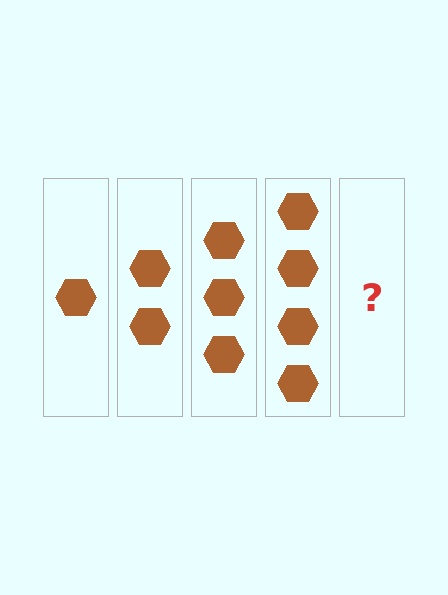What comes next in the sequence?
The next element should be 5 hexagons.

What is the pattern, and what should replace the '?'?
The pattern is that each step adds one more hexagon. The '?' should be 5 hexagons.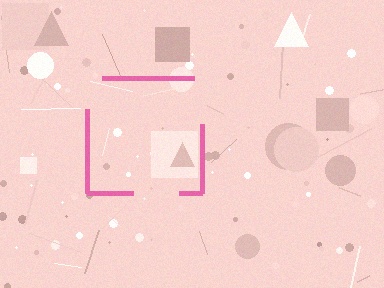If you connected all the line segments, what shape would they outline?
They would outline a square.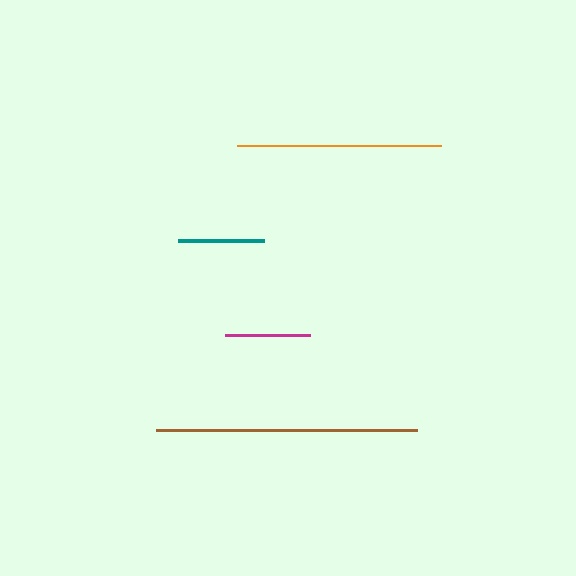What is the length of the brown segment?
The brown segment is approximately 261 pixels long.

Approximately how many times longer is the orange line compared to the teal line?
The orange line is approximately 2.4 times the length of the teal line.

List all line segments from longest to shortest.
From longest to shortest: brown, orange, teal, magenta.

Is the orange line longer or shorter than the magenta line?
The orange line is longer than the magenta line.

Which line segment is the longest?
The brown line is the longest at approximately 261 pixels.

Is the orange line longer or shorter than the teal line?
The orange line is longer than the teal line.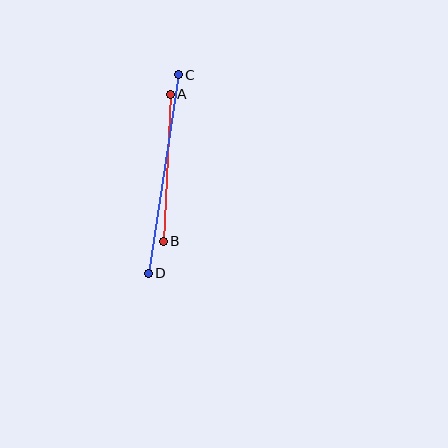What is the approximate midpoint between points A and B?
The midpoint is at approximately (167, 168) pixels.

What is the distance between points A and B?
The distance is approximately 147 pixels.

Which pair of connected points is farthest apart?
Points C and D are farthest apart.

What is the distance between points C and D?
The distance is approximately 201 pixels.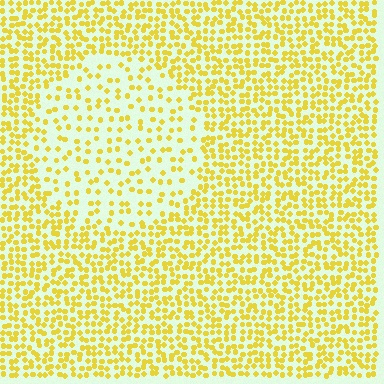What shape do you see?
I see a circle.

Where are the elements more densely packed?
The elements are more densely packed outside the circle boundary.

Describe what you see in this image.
The image contains small yellow elements arranged at two different densities. A circle-shaped region is visible where the elements are less densely packed than the surrounding area.